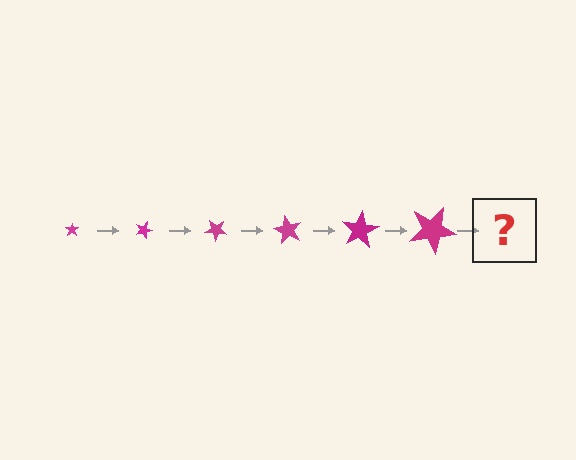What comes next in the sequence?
The next element should be a star, larger than the previous one and rotated 120 degrees from the start.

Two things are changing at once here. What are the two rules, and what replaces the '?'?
The two rules are that the star grows larger each step and it rotates 20 degrees each step. The '?' should be a star, larger than the previous one and rotated 120 degrees from the start.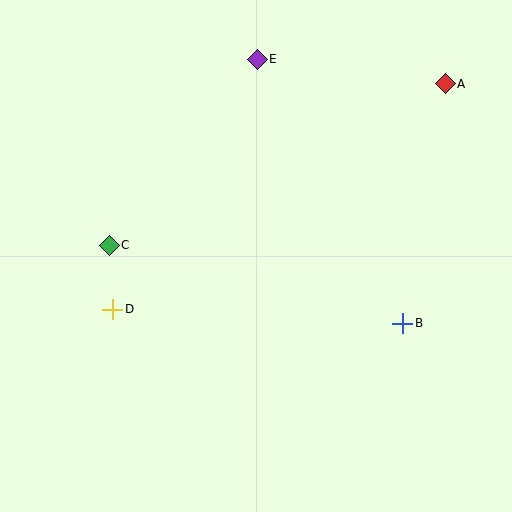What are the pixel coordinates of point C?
Point C is at (109, 245).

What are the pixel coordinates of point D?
Point D is at (113, 309).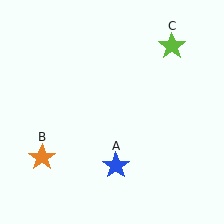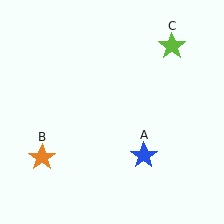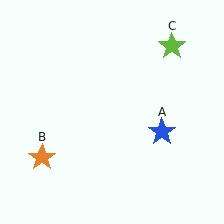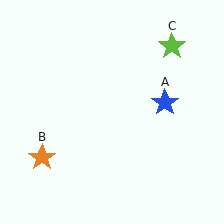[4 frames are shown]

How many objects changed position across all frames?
1 object changed position: blue star (object A).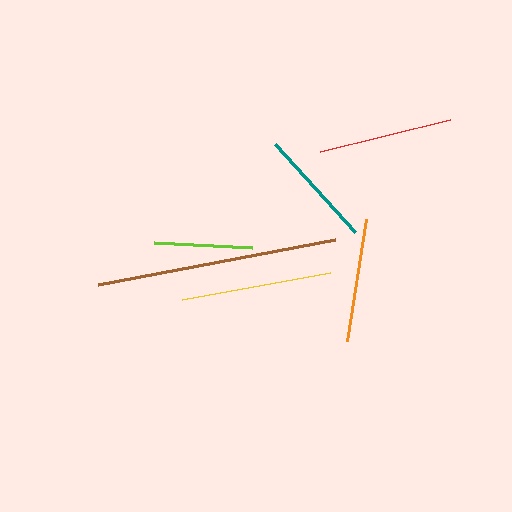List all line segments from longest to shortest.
From longest to shortest: brown, yellow, red, orange, teal, lime.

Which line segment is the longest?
The brown line is the longest at approximately 241 pixels.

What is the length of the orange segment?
The orange segment is approximately 124 pixels long.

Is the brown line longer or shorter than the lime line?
The brown line is longer than the lime line.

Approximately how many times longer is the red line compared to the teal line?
The red line is approximately 1.1 times the length of the teal line.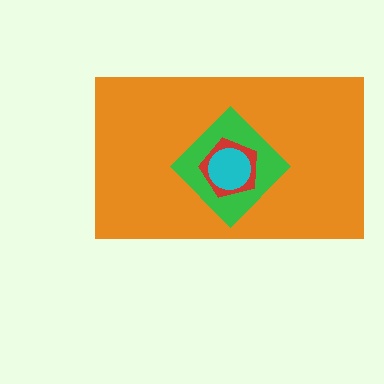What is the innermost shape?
The cyan circle.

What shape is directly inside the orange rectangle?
The green diamond.